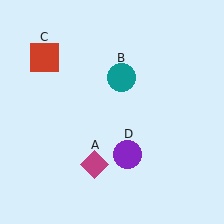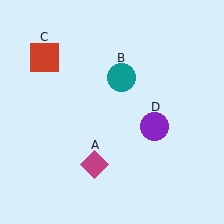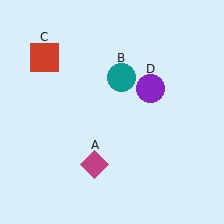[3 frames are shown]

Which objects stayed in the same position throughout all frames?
Magenta diamond (object A) and teal circle (object B) and red square (object C) remained stationary.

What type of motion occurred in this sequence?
The purple circle (object D) rotated counterclockwise around the center of the scene.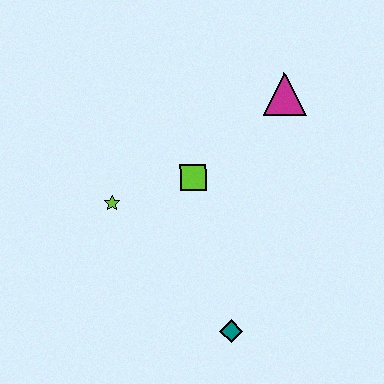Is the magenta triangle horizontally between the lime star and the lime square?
No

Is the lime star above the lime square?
No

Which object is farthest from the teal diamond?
The magenta triangle is farthest from the teal diamond.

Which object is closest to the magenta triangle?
The lime square is closest to the magenta triangle.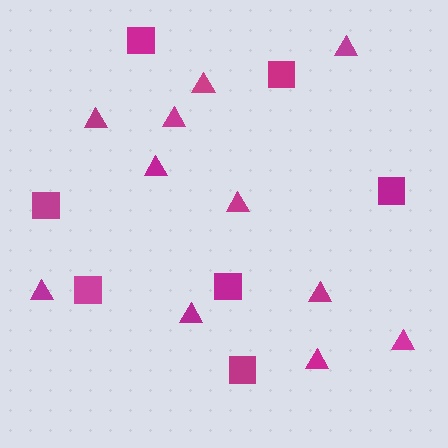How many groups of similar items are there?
There are 2 groups: one group of squares (7) and one group of triangles (11).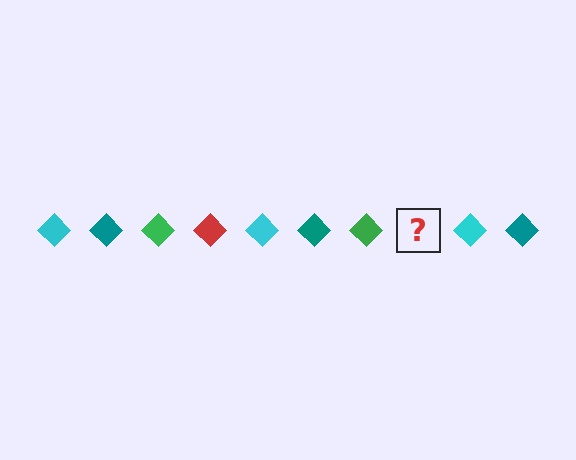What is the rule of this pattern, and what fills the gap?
The rule is that the pattern cycles through cyan, teal, green, red diamonds. The gap should be filled with a red diamond.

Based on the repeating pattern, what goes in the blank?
The blank should be a red diamond.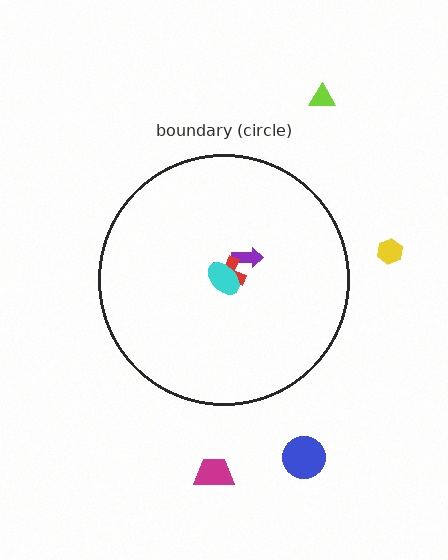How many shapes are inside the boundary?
3 inside, 4 outside.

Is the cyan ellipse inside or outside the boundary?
Inside.